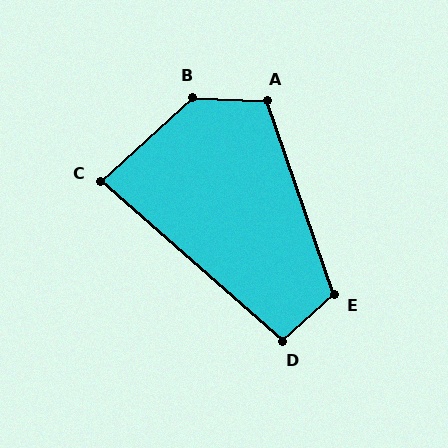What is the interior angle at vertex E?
Approximately 113 degrees (obtuse).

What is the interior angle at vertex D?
Approximately 97 degrees (obtuse).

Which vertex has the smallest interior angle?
C, at approximately 84 degrees.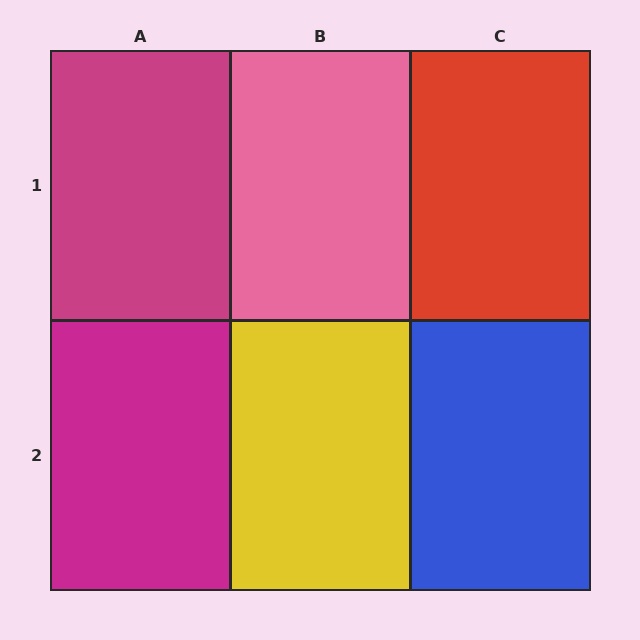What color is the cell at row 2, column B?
Yellow.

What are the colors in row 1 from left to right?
Magenta, pink, red.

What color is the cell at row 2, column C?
Blue.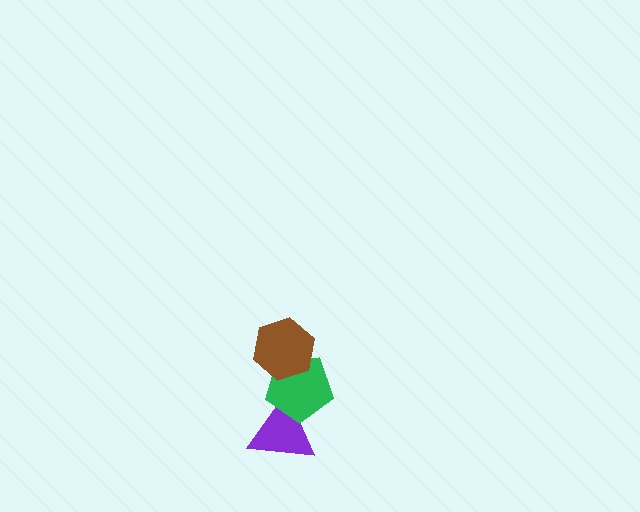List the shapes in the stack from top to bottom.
From top to bottom: the brown hexagon, the green pentagon, the purple triangle.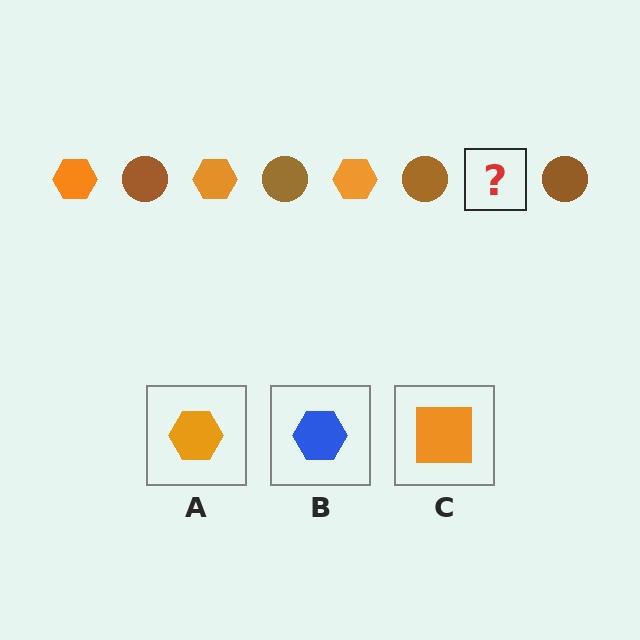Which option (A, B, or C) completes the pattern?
A.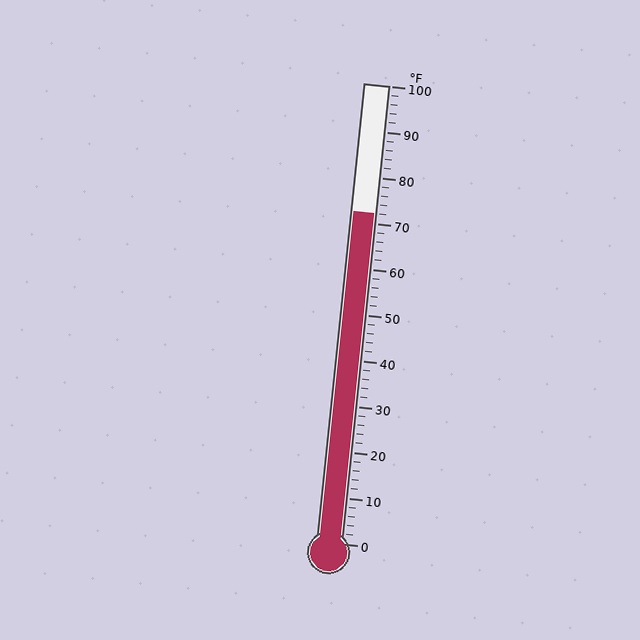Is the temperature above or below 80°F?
The temperature is below 80°F.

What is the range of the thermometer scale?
The thermometer scale ranges from 0°F to 100°F.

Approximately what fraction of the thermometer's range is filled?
The thermometer is filled to approximately 70% of its range.